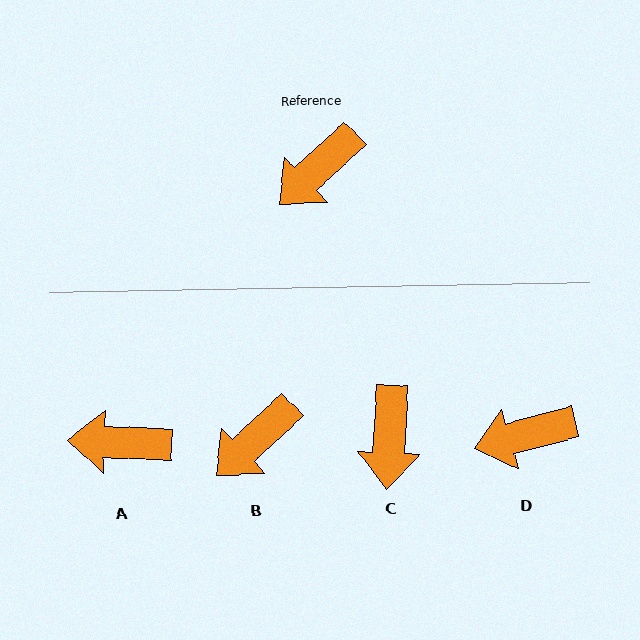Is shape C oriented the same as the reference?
No, it is off by about 44 degrees.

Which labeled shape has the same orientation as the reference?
B.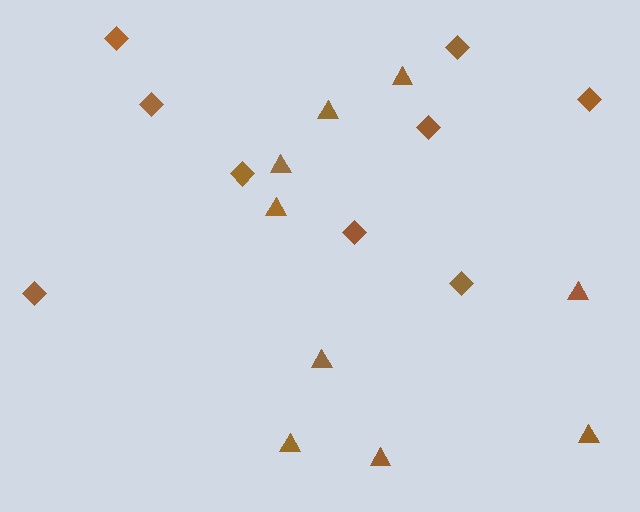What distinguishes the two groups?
There are 2 groups: one group of diamonds (9) and one group of triangles (9).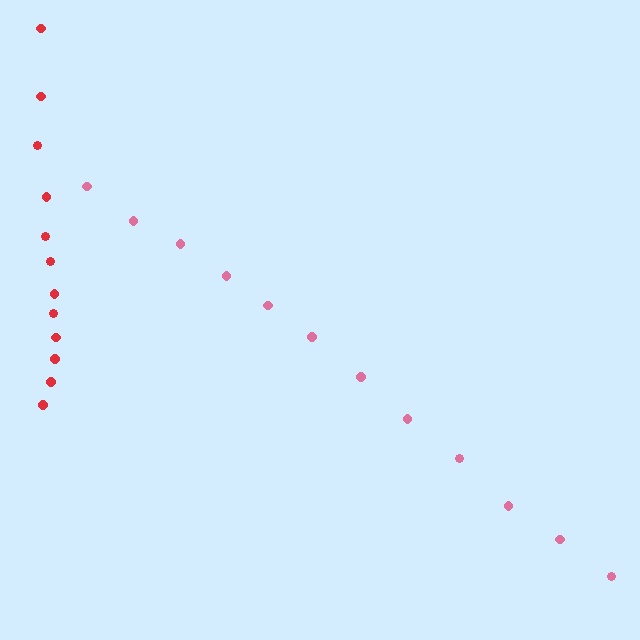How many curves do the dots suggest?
There are 2 distinct paths.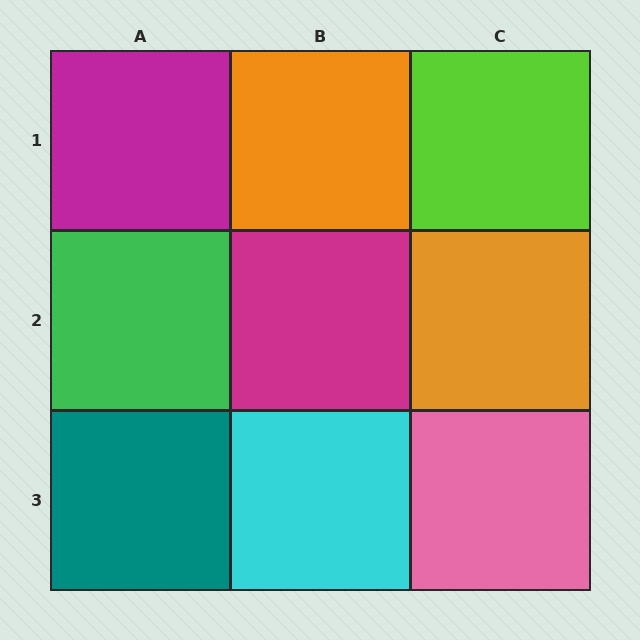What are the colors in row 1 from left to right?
Magenta, orange, lime.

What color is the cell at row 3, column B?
Cyan.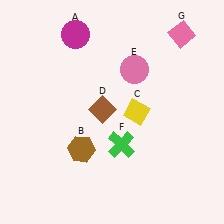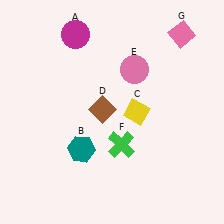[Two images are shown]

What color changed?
The hexagon (B) changed from brown in Image 1 to teal in Image 2.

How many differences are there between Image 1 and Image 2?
There is 1 difference between the two images.